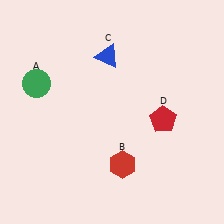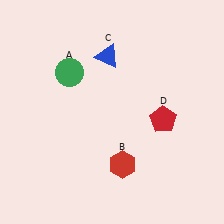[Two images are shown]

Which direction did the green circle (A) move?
The green circle (A) moved right.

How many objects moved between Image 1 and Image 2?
1 object moved between the two images.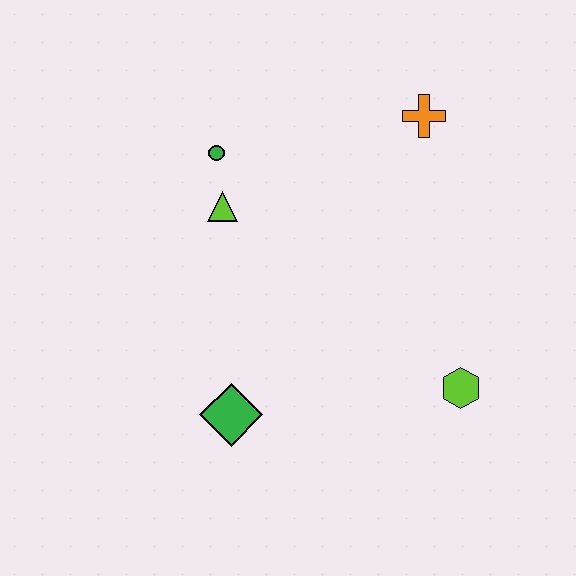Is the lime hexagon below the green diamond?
No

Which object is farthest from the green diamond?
The orange cross is farthest from the green diamond.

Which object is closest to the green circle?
The lime triangle is closest to the green circle.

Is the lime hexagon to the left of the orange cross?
No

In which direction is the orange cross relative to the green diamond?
The orange cross is above the green diamond.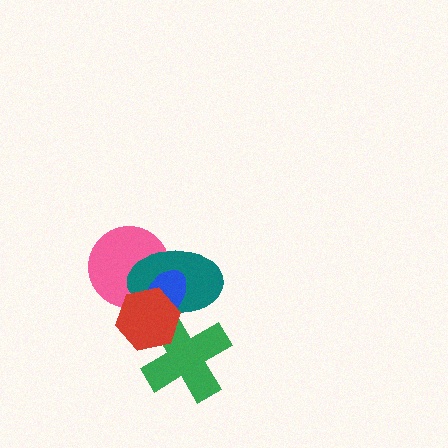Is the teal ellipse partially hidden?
Yes, it is partially covered by another shape.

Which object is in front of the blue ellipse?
The red hexagon is in front of the blue ellipse.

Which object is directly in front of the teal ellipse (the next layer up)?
The blue ellipse is directly in front of the teal ellipse.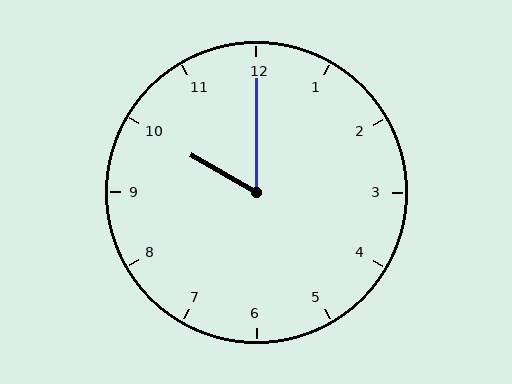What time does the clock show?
10:00.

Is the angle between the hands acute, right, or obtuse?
It is acute.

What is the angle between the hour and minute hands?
Approximately 60 degrees.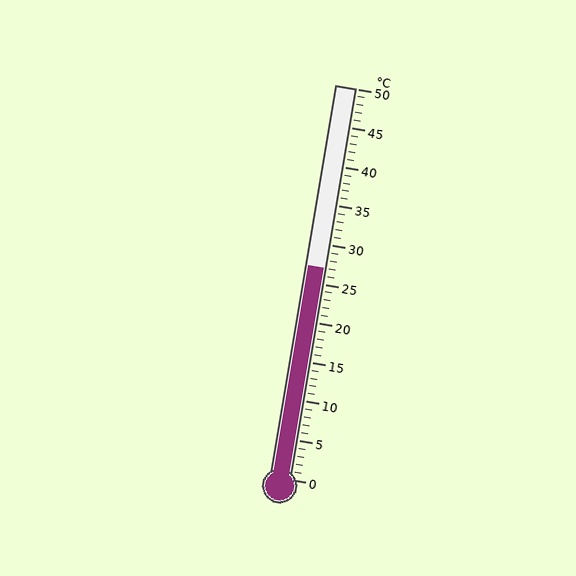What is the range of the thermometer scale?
The thermometer scale ranges from 0°C to 50°C.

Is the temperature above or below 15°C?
The temperature is above 15°C.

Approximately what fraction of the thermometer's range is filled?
The thermometer is filled to approximately 55% of its range.